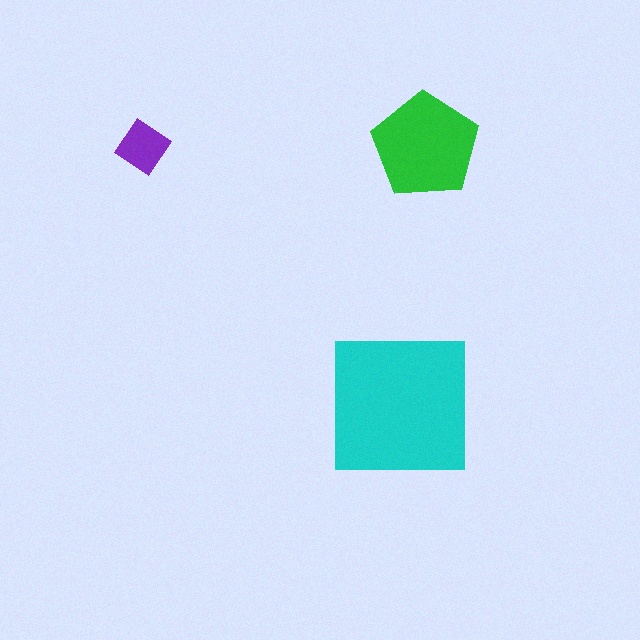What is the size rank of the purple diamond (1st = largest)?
3rd.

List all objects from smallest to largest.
The purple diamond, the green pentagon, the cyan square.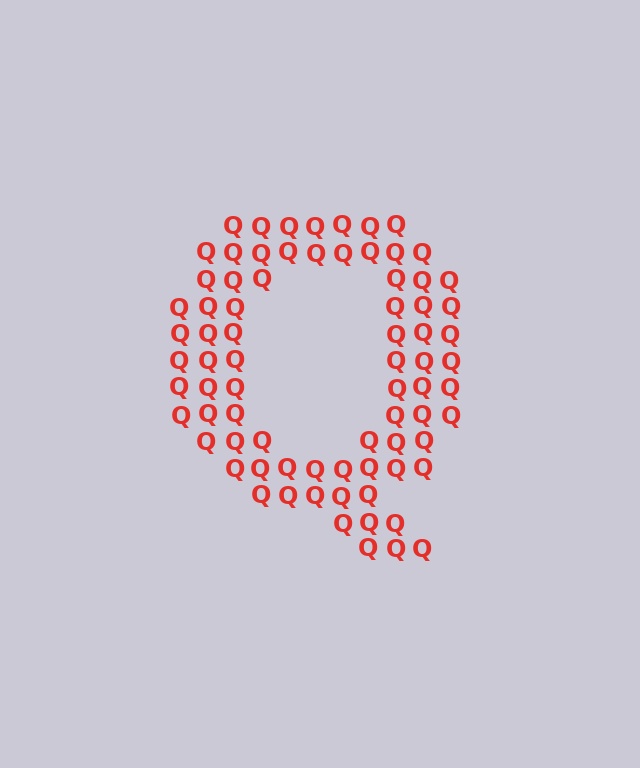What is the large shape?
The large shape is the letter Q.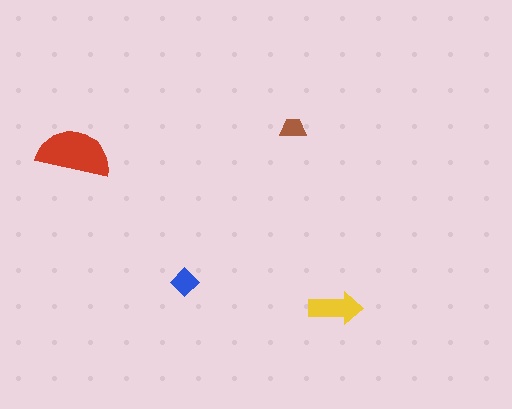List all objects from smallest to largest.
The brown trapezoid, the blue diamond, the yellow arrow, the red semicircle.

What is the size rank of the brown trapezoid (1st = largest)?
4th.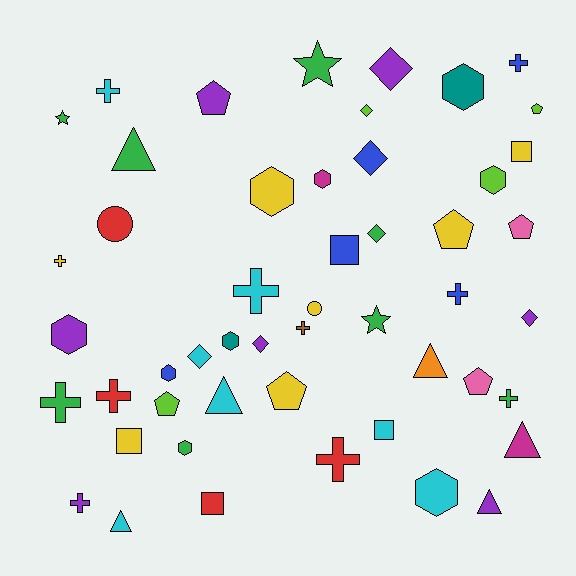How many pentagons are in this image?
There are 7 pentagons.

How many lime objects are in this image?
There are 4 lime objects.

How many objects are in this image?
There are 50 objects.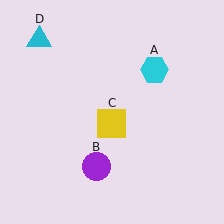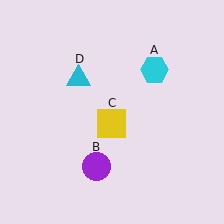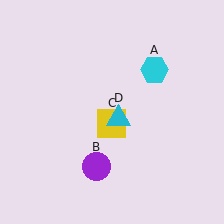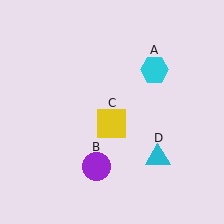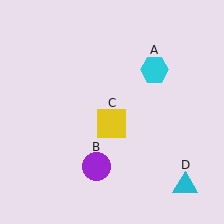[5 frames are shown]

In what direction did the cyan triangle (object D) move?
The cyan triangle (object D) moved down and to the right.